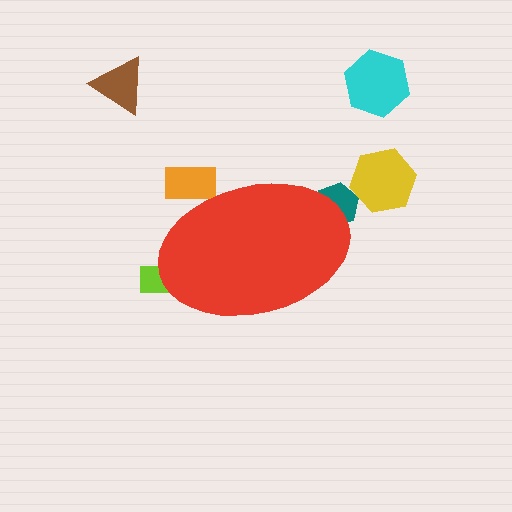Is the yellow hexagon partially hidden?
No, the yellow hexagon is fully visible.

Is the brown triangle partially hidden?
No, the brown triangle is fully visible.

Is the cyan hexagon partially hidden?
No, the cyan hexagon is fully visible.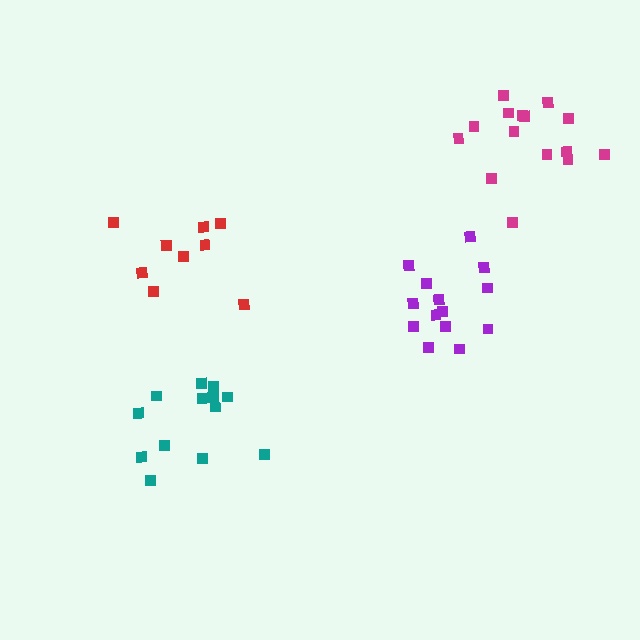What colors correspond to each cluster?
The clusters are colored: red, purple, magenta, teal.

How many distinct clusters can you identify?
There are 4 distinct clusters.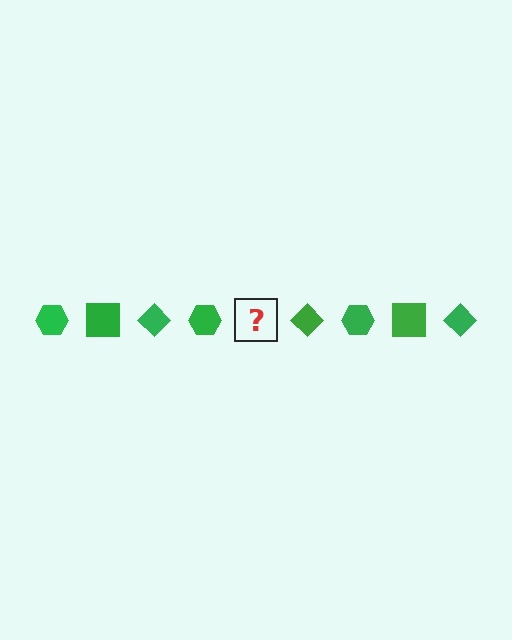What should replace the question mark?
The question mark should be replaced with a green square.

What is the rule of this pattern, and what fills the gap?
The rule is that the pattern cycles through hexagon, square, diamond shapes in green. The gap should be filled with a green square.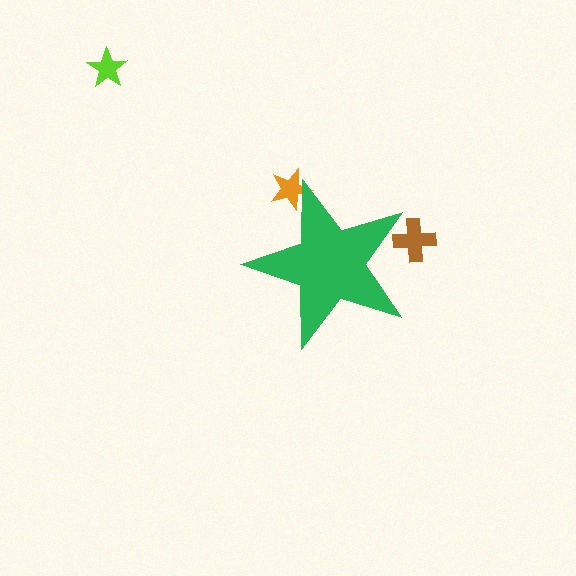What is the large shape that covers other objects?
A green star.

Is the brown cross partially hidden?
Yes, the brown cross is partially hidden behind the green star.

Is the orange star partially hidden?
Yes, the orange star is partially hidden behind the green star.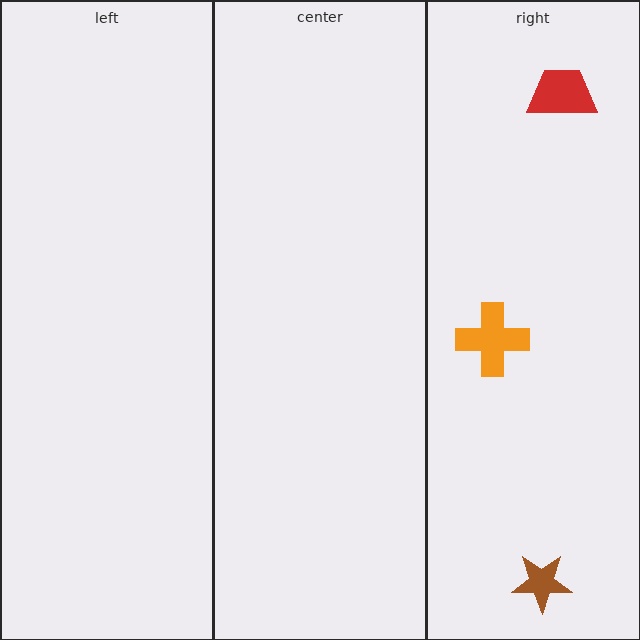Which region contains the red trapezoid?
The right region.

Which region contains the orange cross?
The right region.